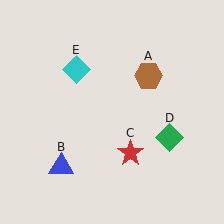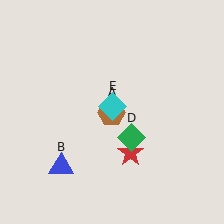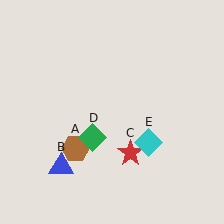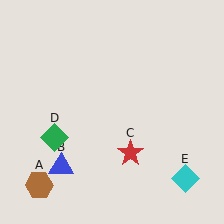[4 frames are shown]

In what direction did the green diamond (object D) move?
The green diamond (object D) moved left.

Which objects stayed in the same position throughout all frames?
Blue triangle (object B) and red star (object C) remained stationary.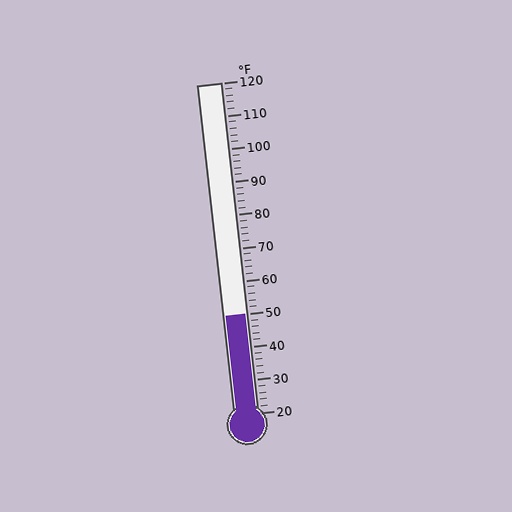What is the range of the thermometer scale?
The thermometer scale ranges from 20°F to 120°F.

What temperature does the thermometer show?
The thermometer shows approximately 50°F.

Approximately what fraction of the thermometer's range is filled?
The thermometer is filled to approximately 30% of its range.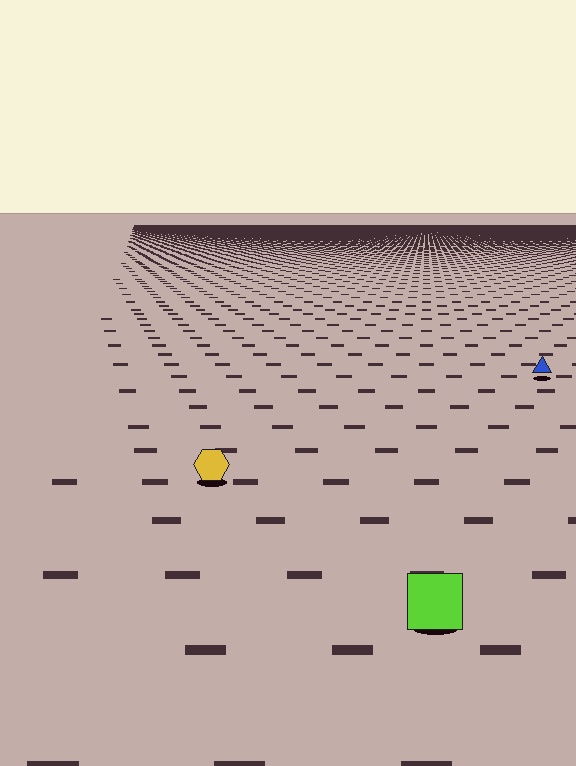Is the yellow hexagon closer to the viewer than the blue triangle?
Yes. The yellow hexagon is closer — you can tell from the texture gradient: the ground texture is coarser near it.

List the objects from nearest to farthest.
From nearest to farthest: the lime square, the yellow hexagon, the blue triangle.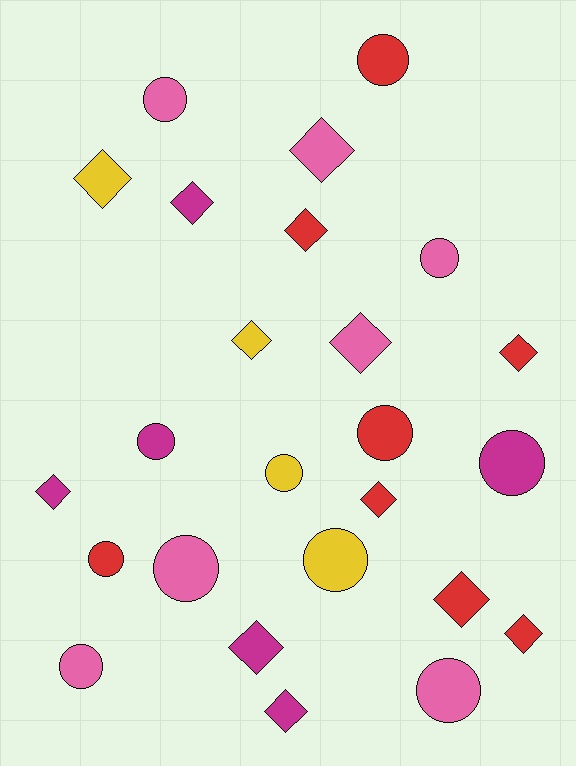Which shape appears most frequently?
Diamond, with 13 objects.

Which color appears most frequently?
Red, with 8 objects.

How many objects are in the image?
There are 25 objects.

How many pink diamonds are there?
There are 2 pink diamonds.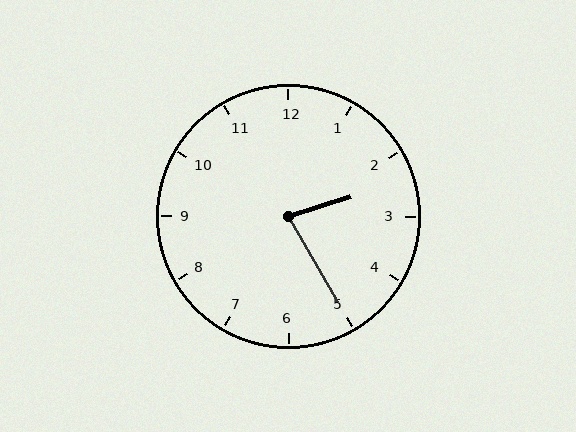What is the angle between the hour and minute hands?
Approximately 78 degrees.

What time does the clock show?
2:25.